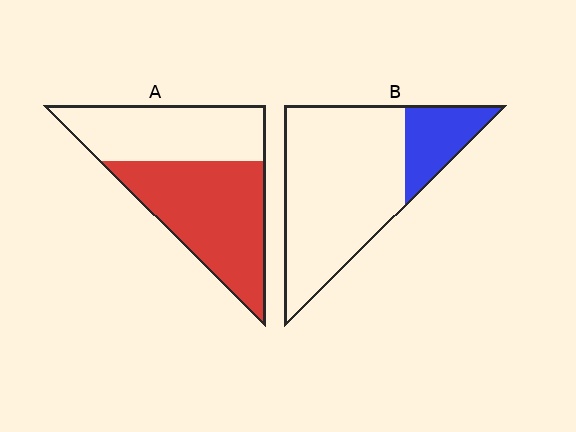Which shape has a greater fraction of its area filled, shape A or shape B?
Shape A.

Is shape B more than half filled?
No.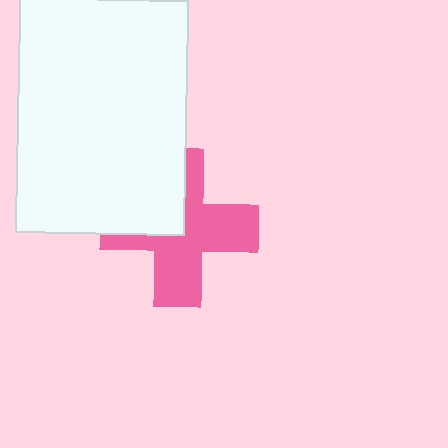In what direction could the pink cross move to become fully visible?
The pink cross could move toward the lower-right. That would shift it out from behind the white rectangle entirely.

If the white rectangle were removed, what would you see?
You would see the complete pink cross.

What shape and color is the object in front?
The object in front is a white rectangle.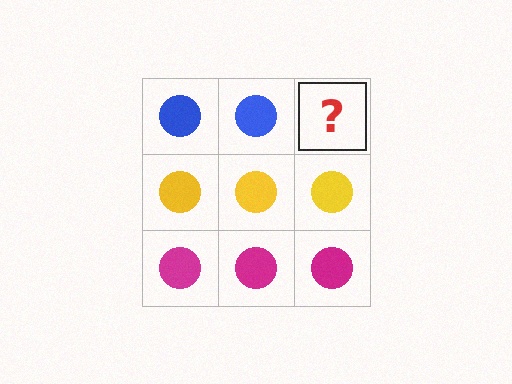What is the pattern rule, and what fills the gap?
The rule is that each row has a consistent color. The gap should be filled with a blue circle.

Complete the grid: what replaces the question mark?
The question mark should be replaced with a blue circle.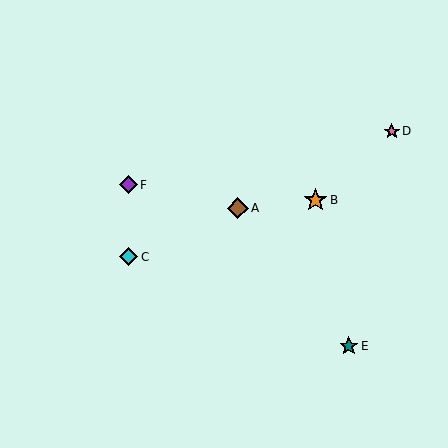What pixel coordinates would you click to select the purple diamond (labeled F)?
Click at (128, 185) to select the purple diamond F.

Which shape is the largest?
The orange star (labeled B) is the largest.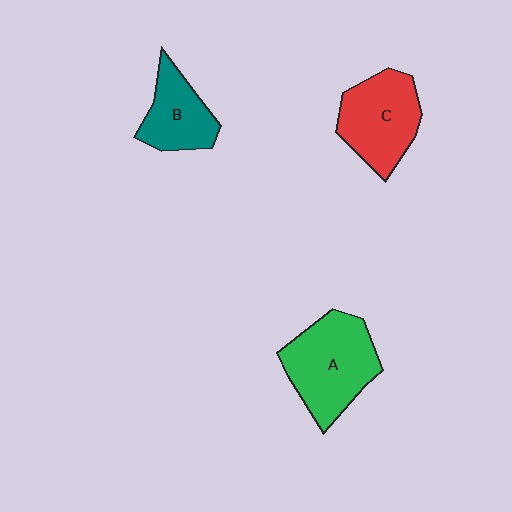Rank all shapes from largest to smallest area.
From largest to smallest: A (green), C (red), B (teal).